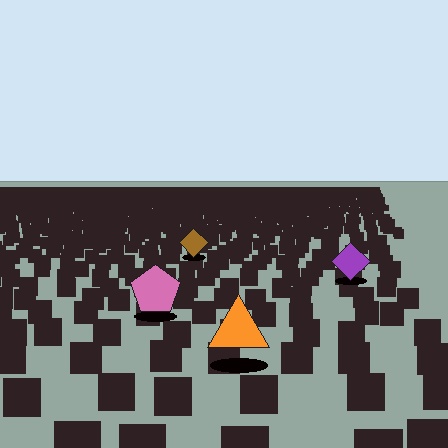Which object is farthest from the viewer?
The brown diamond is farthest from the viewer. It appears smaller and the ground texture around it is denser.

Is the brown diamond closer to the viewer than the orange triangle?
No. The orange triangle is closer — you can tell from the texture gradient: the ground texture is coarser near it.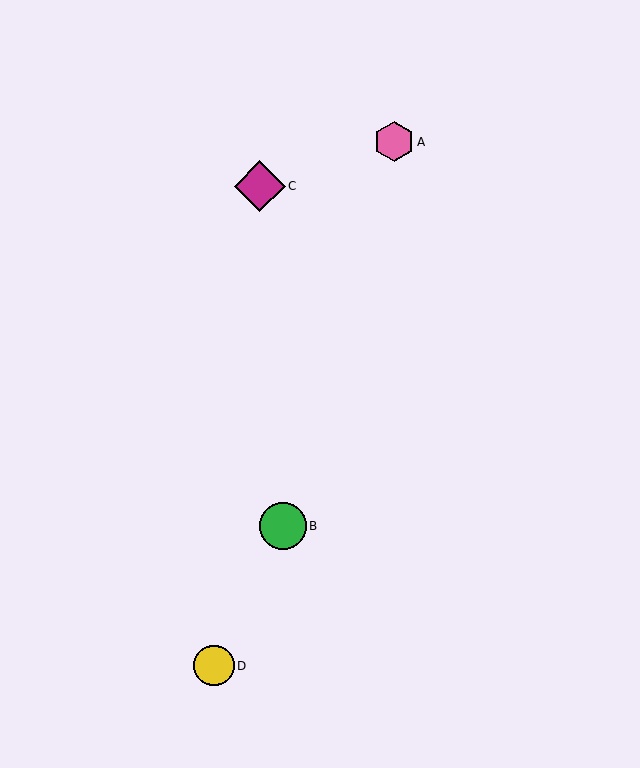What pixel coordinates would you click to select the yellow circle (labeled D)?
Click at (214, 666) to select the yellow circle D.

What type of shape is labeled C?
Shape C is a magenta diamond.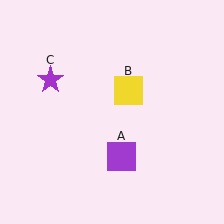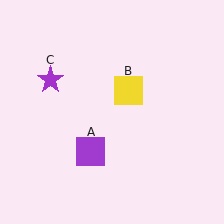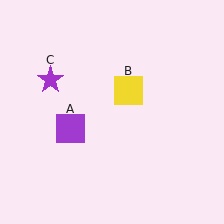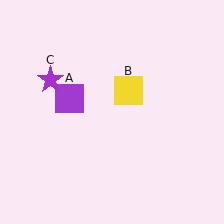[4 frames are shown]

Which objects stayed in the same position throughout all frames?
Yellow square (object B) and purple star (object C) remained stationary.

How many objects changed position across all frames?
1 object changed position: purple square (object A).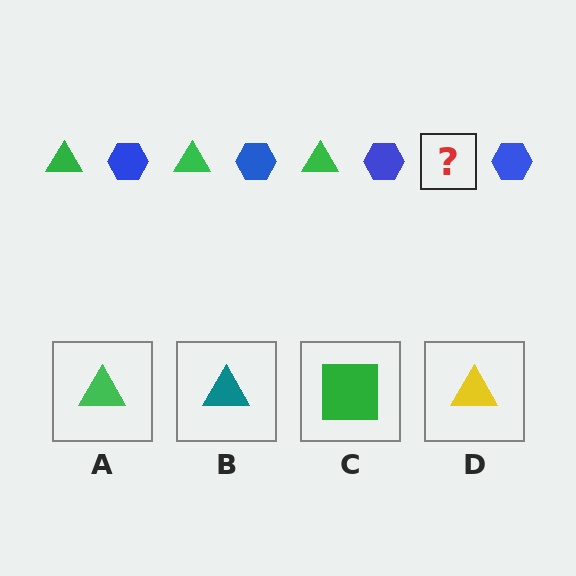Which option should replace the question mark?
Option A.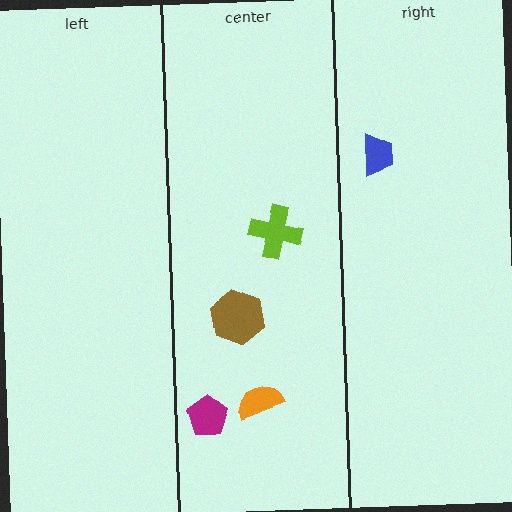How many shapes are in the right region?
1.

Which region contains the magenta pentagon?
The center region.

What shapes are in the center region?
The lime cross, the orange semicircle, the brown hexagon, the magenta pentagon.